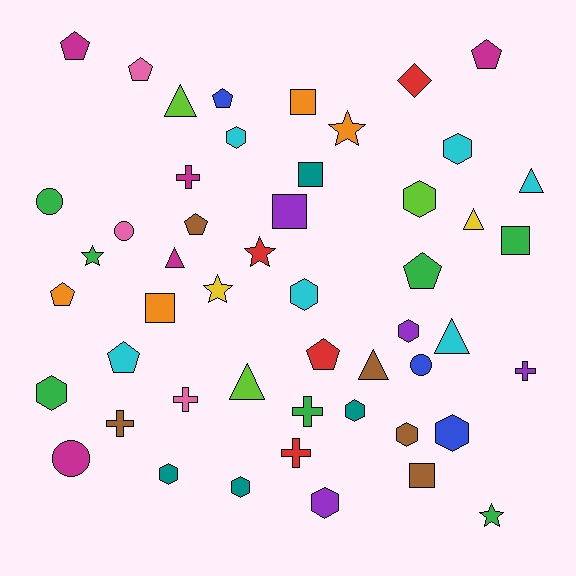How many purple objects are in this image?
There are 4 purple objects.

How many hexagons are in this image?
There are 12 hexagons.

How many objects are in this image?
There are 50 objects.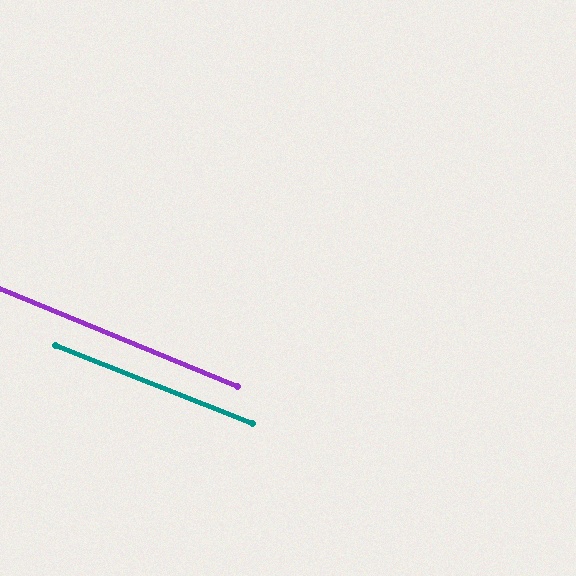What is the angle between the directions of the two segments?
Approximately 1 degree.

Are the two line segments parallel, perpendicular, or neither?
Parallel — their directions differ by only 0.6°.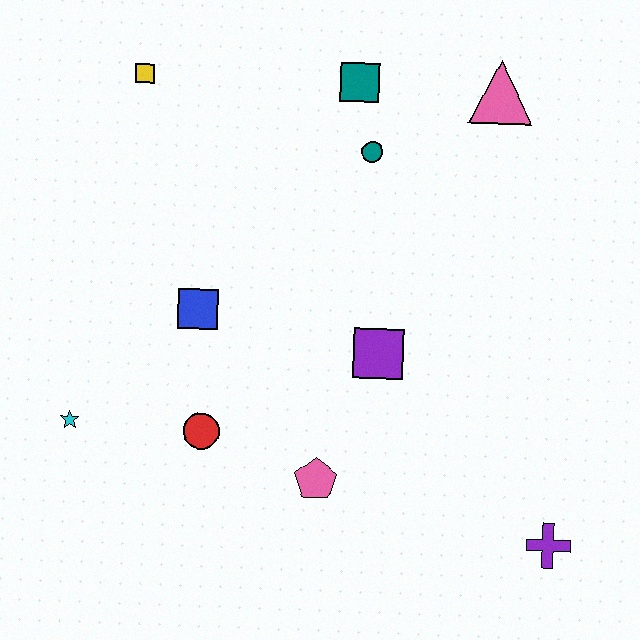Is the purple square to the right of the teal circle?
Yes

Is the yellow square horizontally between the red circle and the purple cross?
No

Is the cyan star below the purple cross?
No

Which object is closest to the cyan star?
The red circle is closest to the cyan star.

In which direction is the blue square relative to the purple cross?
The blue square is to the left of the purple cross.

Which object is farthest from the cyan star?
The pink triangle is farthest from the cyan star.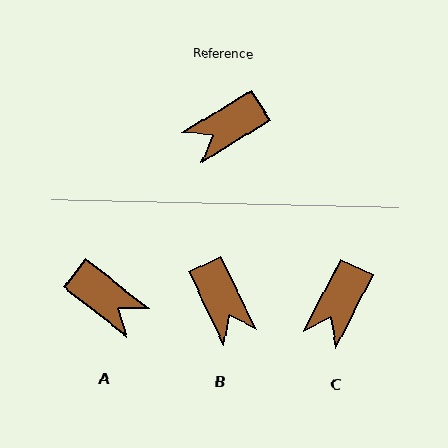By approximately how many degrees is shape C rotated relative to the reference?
Approximately 31 degrees counter-clockwise.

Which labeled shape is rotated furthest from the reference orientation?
A, about 110 degrees away.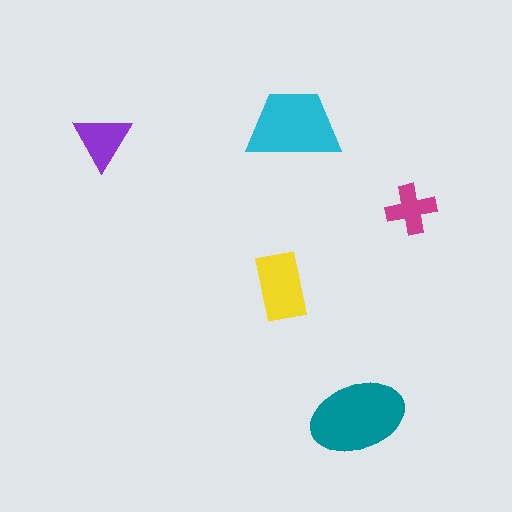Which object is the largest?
The teal ellipse.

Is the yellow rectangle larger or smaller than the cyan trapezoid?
Smaller.